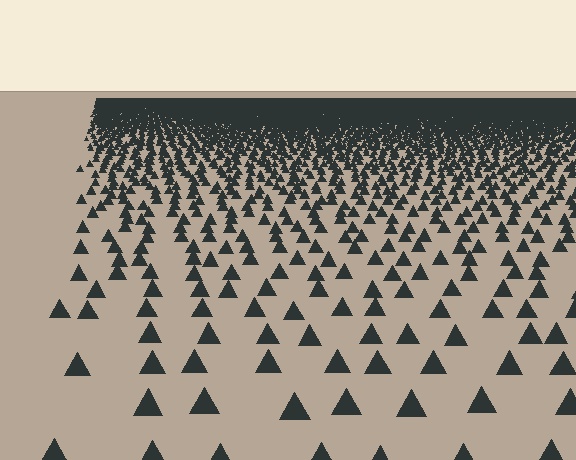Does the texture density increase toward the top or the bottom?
Density increases toward the top.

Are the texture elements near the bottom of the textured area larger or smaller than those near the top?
Larger. Near the bottom, elements are closer to the viewer and appear at a bigger on-screen size.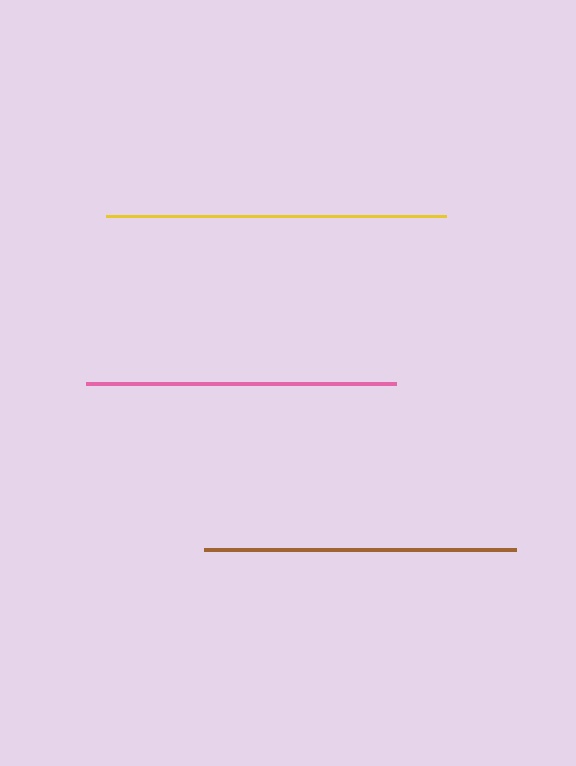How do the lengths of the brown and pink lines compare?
The brown and pink lines are approximately the same length.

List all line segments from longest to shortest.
From longest to shortest: yellow, brown, pink.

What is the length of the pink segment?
The pink segment is approximately 310 pixels long.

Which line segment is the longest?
The yellow line is the longest at approximately 340 pixels.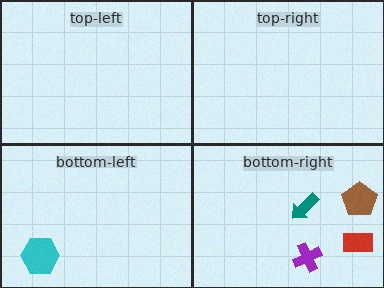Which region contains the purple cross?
The bottom-right region.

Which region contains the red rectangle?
The bottom-right region.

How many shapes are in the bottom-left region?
1.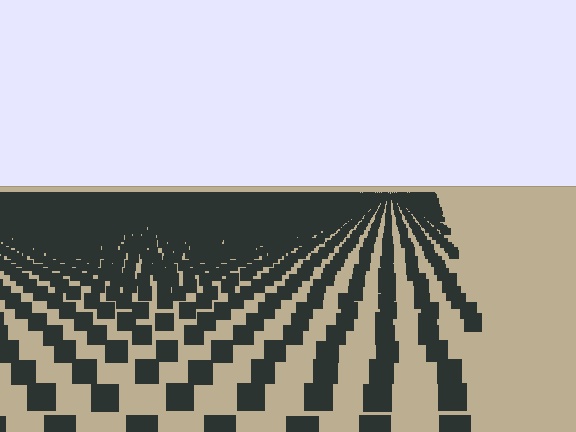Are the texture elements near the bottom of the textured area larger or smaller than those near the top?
Larger. Near the bottom, elements are closer to the viewer and appear at a bigger on-screen size.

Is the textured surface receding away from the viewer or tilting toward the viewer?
The surface is receding away from the viewer. Texture elements get smaller and denser toward the top.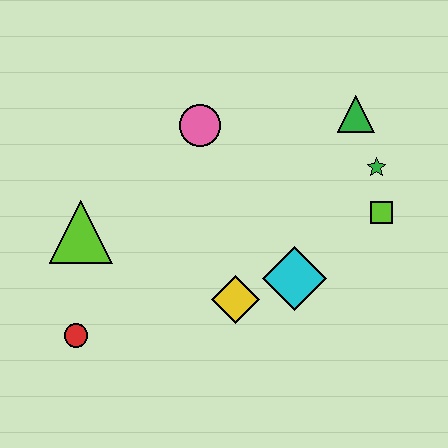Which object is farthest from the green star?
The red circle is farthest from the green star.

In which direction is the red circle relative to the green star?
The red circle is to the left of the green star.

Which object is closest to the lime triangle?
The red circle is closest to the lime triangle.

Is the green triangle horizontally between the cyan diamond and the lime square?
Yes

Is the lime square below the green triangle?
Yes